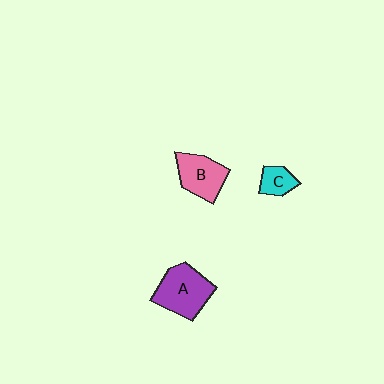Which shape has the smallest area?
Shape C (cyan).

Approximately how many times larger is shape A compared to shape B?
Approximately 1.3 times.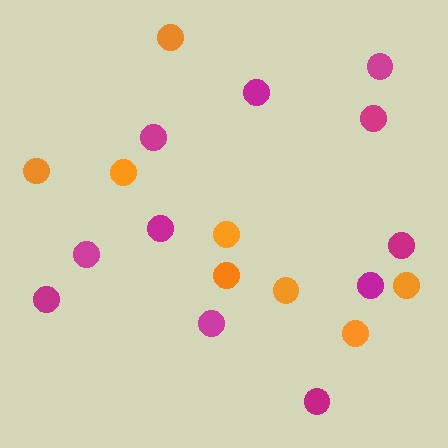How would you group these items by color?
There are 2 groups: one group of orange circles (8) and one group of magenta circles (11).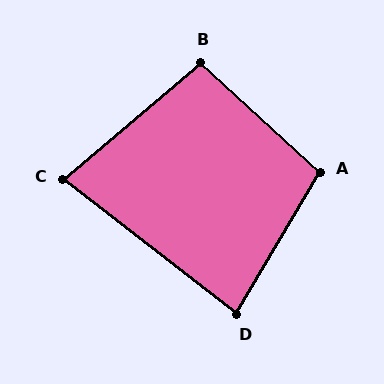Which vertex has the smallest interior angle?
C, at approximately 78 degrees.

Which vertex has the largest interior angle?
A, at approximately 102 degrees.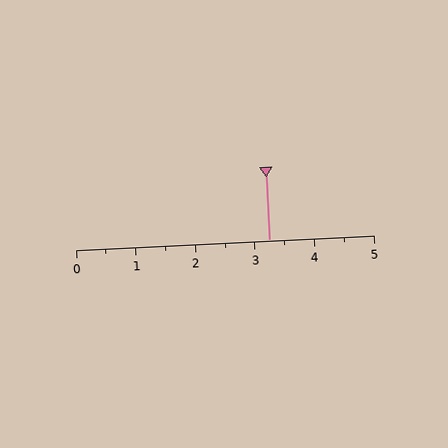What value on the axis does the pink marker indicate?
The marker indicates approximately 3.2.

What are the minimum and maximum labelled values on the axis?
The axis runs from 0 to 5.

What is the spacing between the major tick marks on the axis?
The major ticks are spaced 1 apart.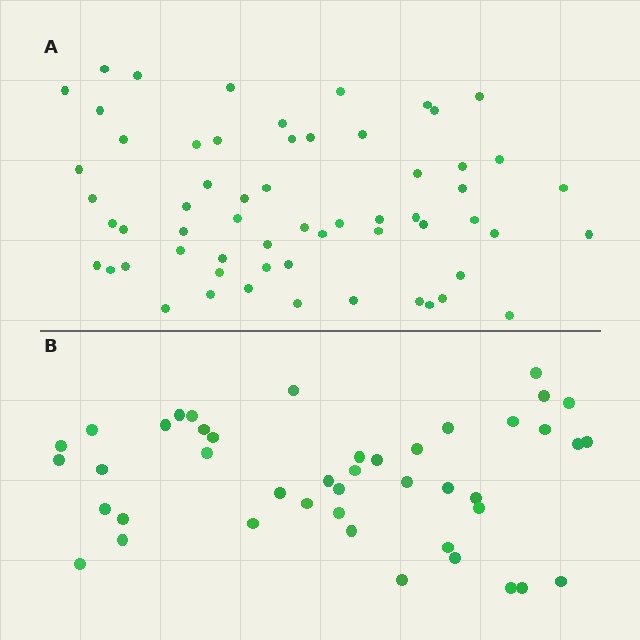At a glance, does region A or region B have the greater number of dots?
Region A (the top region) has more dots.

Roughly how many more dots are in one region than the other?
Region A has approximately 15 more dots than region B.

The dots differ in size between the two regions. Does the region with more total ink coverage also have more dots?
No. Region B has more total ink coverage because its dots are larger, but region A actually contains more individual dots. Total area can be misleading — the number of items is what matters here.